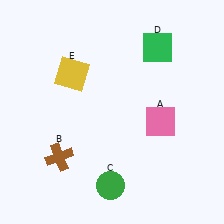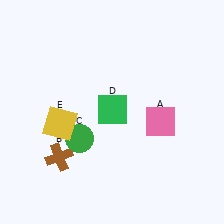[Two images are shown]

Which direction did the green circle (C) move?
The green circle (C) moved up.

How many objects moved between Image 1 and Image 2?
3 objects moved between the two images.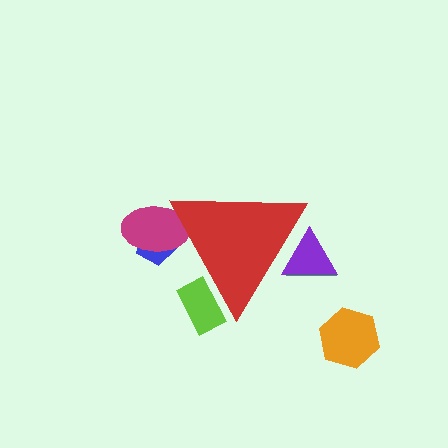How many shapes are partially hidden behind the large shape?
5 shapes are partially hidden.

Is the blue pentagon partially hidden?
Yes, the blue pentagon is partially hidden behind the red triangle.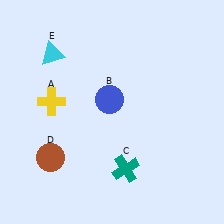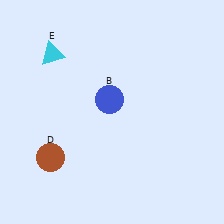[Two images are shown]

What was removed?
The teal cross (C), the yellow cross (A) were removed in Image 2.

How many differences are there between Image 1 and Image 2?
There are 2 differences between the two images.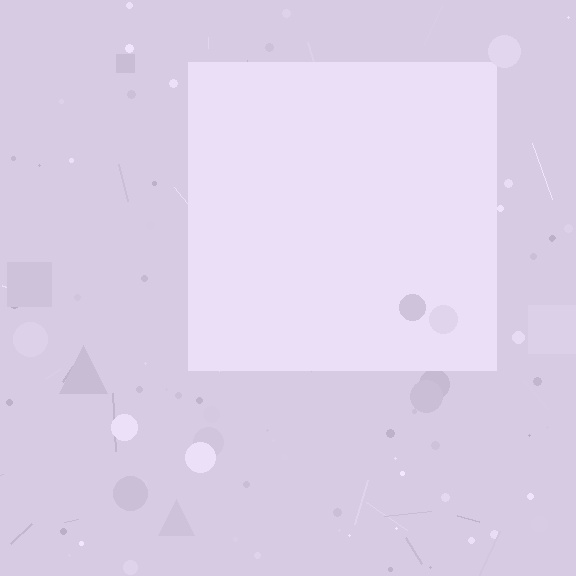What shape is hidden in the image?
A square is hidden in the image.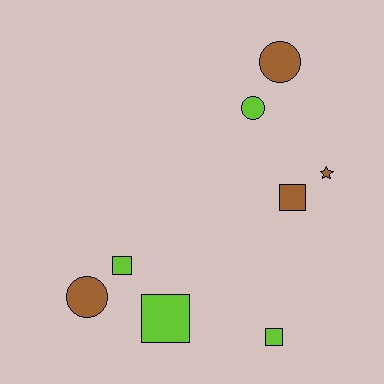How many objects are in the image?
There are 8 objects.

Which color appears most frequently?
Brown, with 4 objects.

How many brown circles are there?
There are 2 brown circles.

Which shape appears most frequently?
Square, with 4 objects.